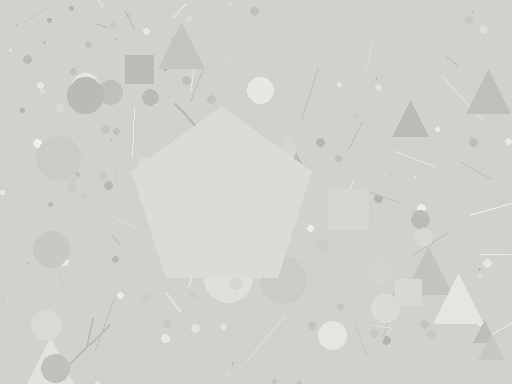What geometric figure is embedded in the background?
A pentagon is embedded in the background.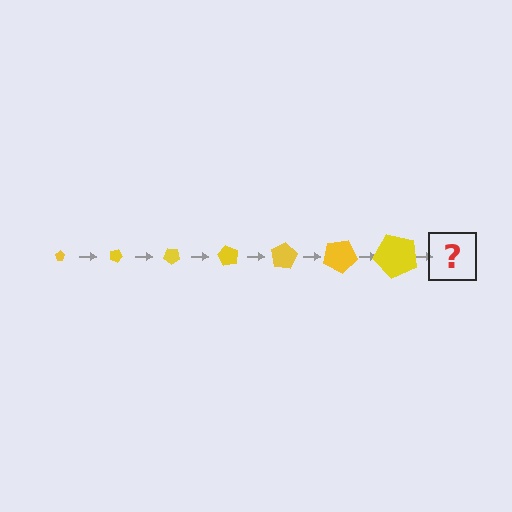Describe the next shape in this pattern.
It should be a pentagon, larger than the previous one and rotated 140 degrees from the start.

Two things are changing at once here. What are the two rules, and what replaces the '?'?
The two rules are that the pentagon grows larger each step and it rotates 20 degrees each step. The '?' should be a pentagon, larger than the previous one and rotated 140 degrees from the start.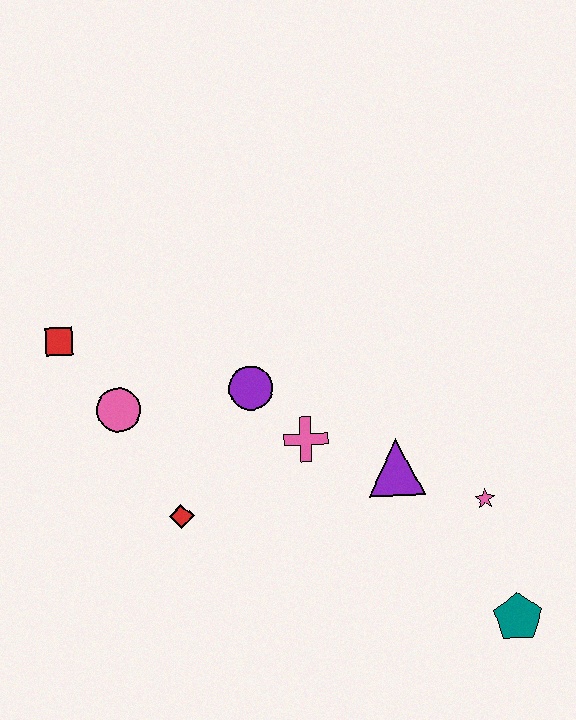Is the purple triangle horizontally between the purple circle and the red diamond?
No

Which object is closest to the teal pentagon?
The pink star is closest to the teal pentagon.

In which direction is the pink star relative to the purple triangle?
The pink star is to the right of the purple triangle.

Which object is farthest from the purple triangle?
The red square is farthest from the purple triangle.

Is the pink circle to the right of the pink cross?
No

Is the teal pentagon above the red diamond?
No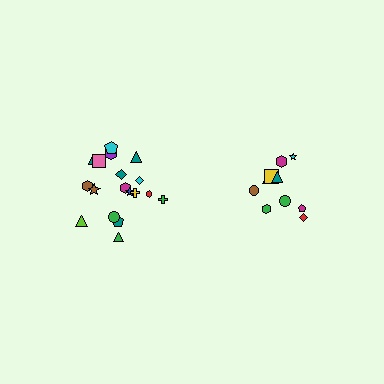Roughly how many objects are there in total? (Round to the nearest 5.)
Roughly 30 objects in total.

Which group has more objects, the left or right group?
The left group.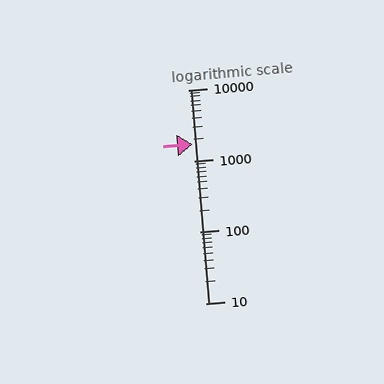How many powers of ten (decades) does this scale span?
The scale spans 3 decades, from 10 to 10000.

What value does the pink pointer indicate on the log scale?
The pointer indicates approximately 1700.